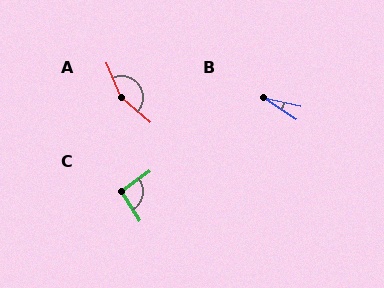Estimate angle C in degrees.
Approximately 94 degrees.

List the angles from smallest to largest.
B (20°), C (94°), A (152°).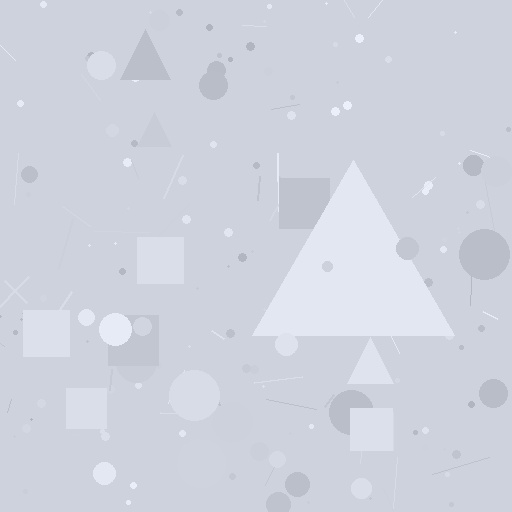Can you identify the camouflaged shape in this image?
The camouflaged shape is a triangle.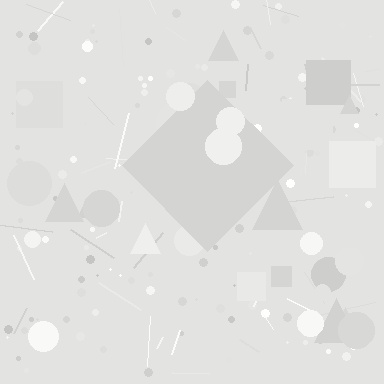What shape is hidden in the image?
A diamond is hidden in the image.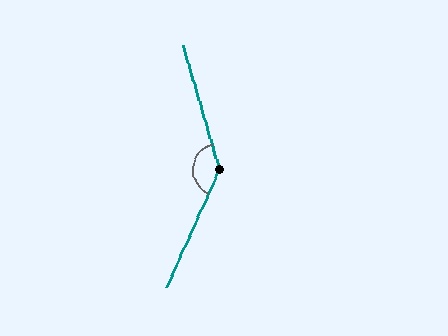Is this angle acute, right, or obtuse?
It is obtuse.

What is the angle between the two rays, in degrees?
Approximately 139 degrees.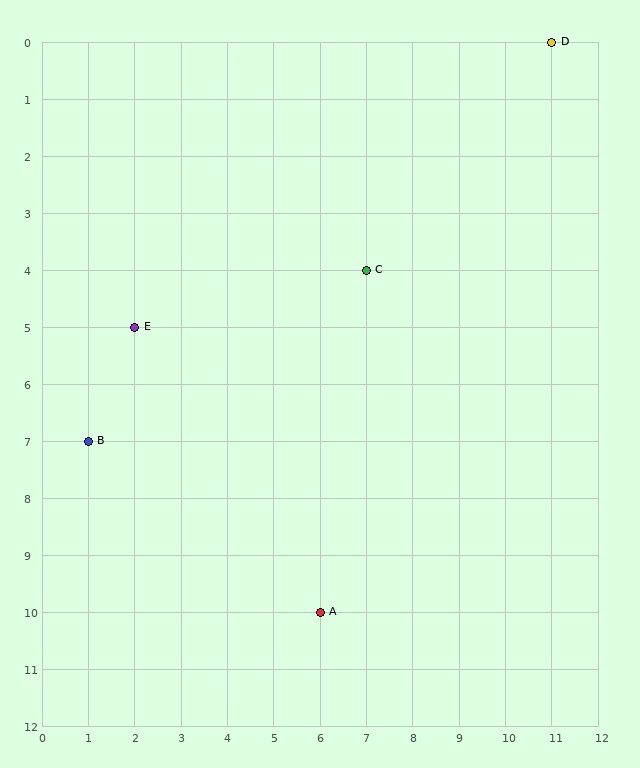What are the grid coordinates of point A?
Point A is at grid coordinates (6, 10).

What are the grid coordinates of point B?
Point B is at grid coordinates (1, 7).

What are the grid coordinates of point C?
Point C is at grid coordinates (7, 4).